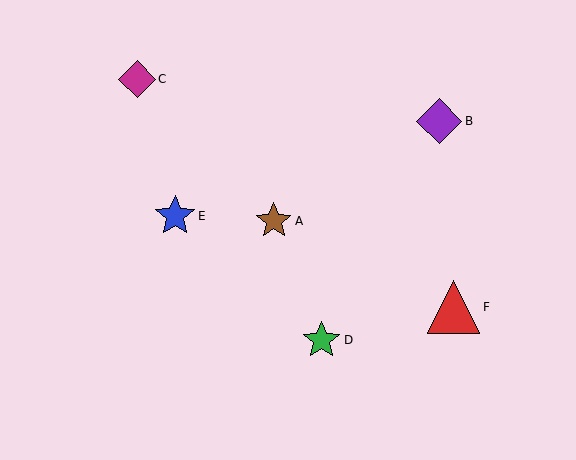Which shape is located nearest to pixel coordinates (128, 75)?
The magenta diamond (labeled C) at (137, 79) is nearest to that location.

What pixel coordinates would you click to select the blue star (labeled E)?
Click at (175, 216) to select the blue star E.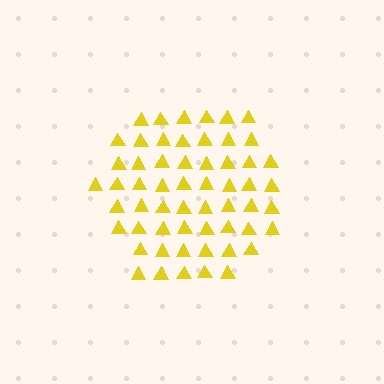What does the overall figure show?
The overall figure shows a hexagon.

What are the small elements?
The small elements are triangles.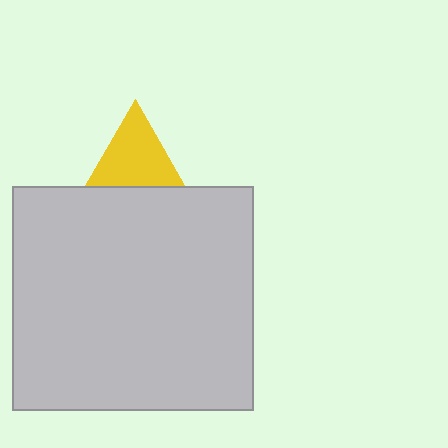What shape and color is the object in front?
The object in front is a light gray rectangle.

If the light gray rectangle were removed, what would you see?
You would see the complete yellow triangle.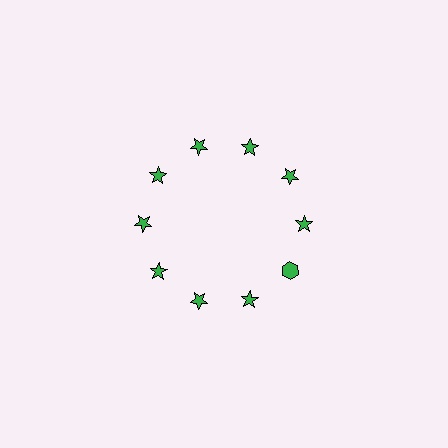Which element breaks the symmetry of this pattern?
The green hexagon at roughly the 4 o'clock position breaks the symmetry. All other shapes are green stars.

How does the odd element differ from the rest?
It has a different shape: hexagon instead of star.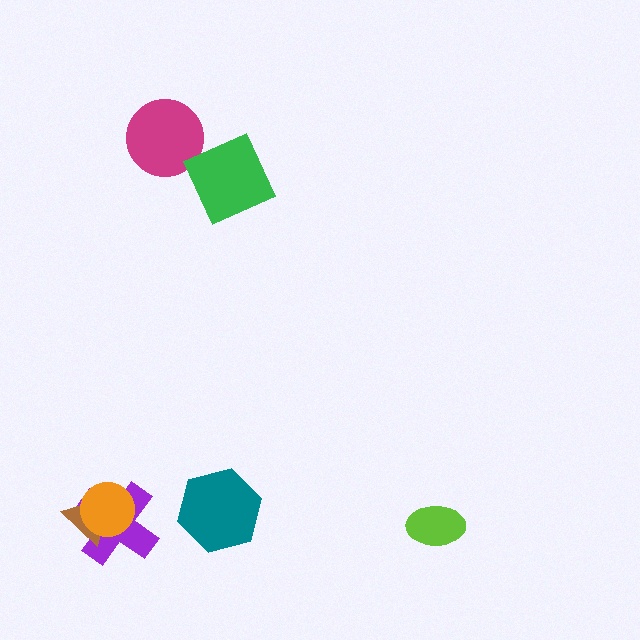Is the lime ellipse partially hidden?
No, no other shape covers it.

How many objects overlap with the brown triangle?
2 objects overlap with the brown triangle.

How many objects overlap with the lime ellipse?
0 objects overlap with the lime ellipse.